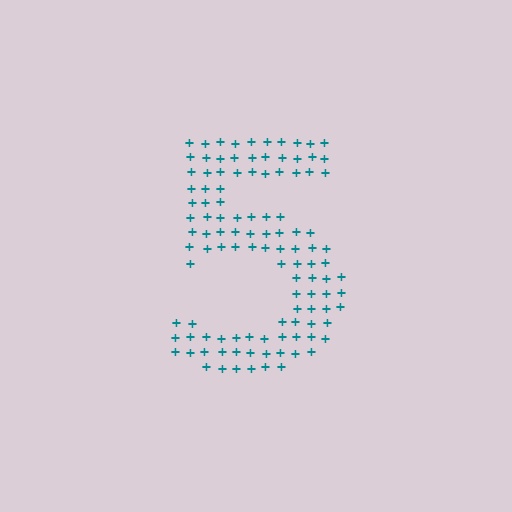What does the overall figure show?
The overall figure shows the digit 5.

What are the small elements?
The small elements are plus signs.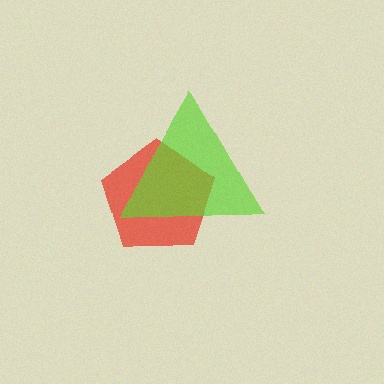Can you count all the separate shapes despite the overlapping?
Yes, there are 2 separate shapes.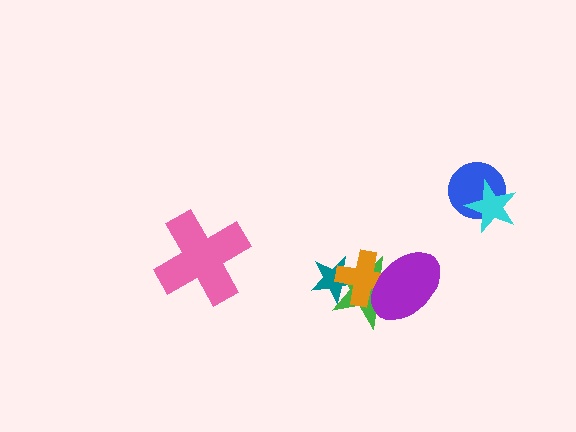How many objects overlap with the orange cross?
3 objects overlap with the orange cross.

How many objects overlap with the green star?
3 objects overlap with the green star.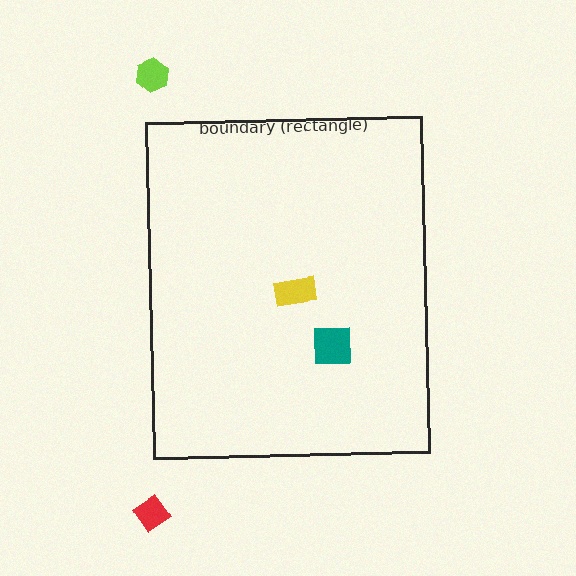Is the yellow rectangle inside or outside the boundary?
Inside.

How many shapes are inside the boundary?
2 inside, 2 outside.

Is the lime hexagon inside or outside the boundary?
Outside.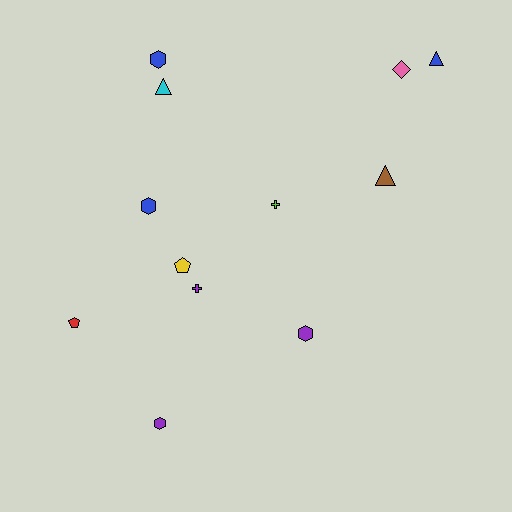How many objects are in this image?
There are 12 objects.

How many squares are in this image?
There are no squares.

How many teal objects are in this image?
There are no teal objects.